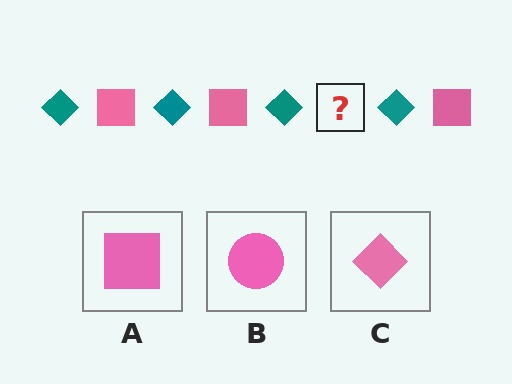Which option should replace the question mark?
Option A.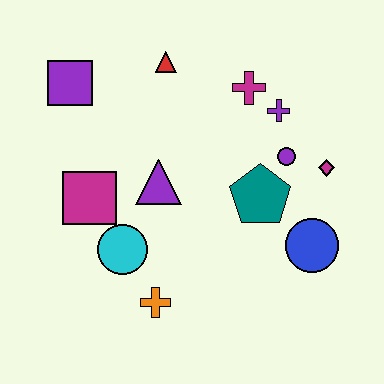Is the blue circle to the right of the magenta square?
Yes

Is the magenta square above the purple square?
No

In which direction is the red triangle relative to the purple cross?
The red triangle is to the left of the purple cross.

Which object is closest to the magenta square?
The cyan circle is closest to the magenta square.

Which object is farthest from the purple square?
The blue circle is farthest from the purple square.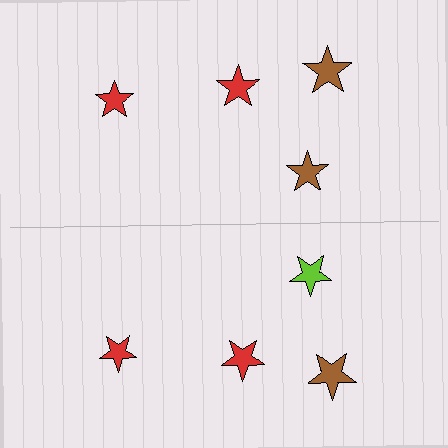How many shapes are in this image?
There are 8 shapes in this image.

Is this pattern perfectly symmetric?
No, the pattern is not perfectly symmetric. The lime star on the bottom side breaks the symmetry — its mirror counterpart is brown.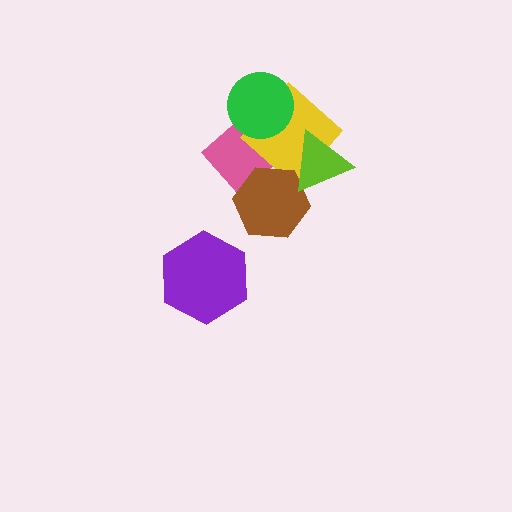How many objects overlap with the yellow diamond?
3 objects overlap with the yellow diamond.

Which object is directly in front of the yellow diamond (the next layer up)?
The green circle is directly in front of the yellow diamond.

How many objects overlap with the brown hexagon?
2 objects overlap with the brown hexagon.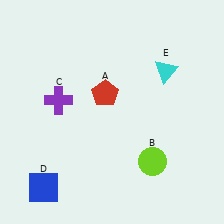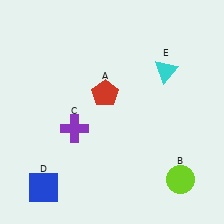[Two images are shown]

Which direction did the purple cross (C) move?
The purple cross (C) moved down.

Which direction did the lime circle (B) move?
The lime circle (B) moved right.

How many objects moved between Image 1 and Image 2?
2 objects moved between the two images.